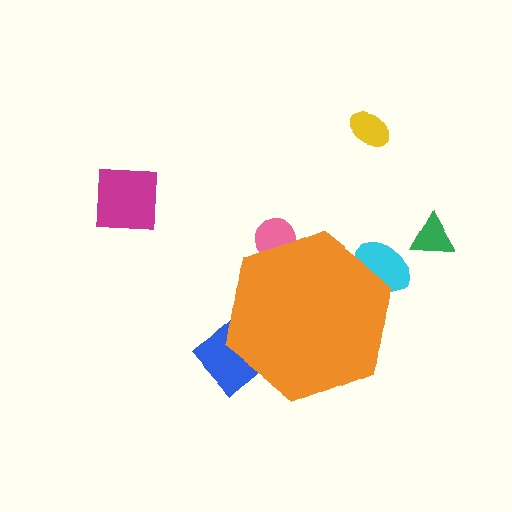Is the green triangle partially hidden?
No, the green triangle is fully visible.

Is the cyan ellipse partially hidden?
Yes, the cyan ellipse is partially hidden behind the orange hexagon.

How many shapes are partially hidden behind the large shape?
3 shapes are partially hidden.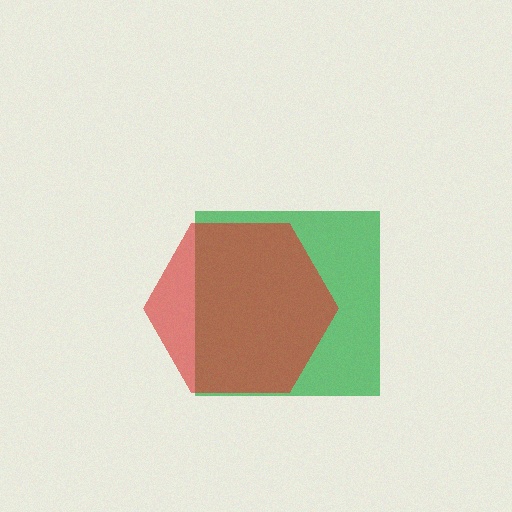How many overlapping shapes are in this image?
There are 2 overlapping shapes in the image.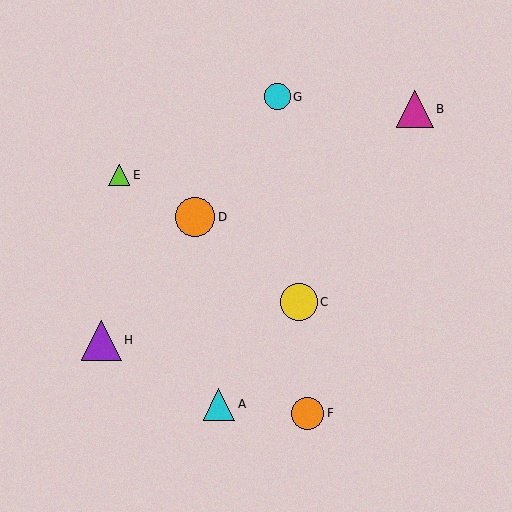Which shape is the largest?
The purple triangle (labeled H) is the largest.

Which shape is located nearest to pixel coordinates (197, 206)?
The orange circle (labeled D) at (195, 217) is nearest to that location.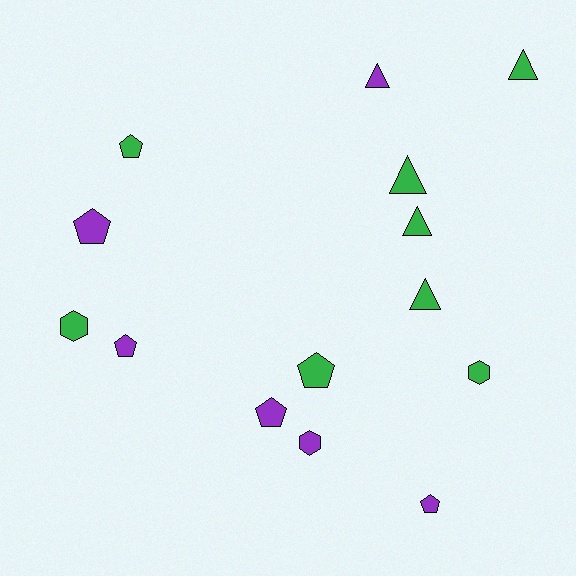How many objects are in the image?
There are 14 objects.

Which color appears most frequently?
Green, with 8 objects.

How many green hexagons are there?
There are 2 green hexagons.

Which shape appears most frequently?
Pentagon, with 6 objects.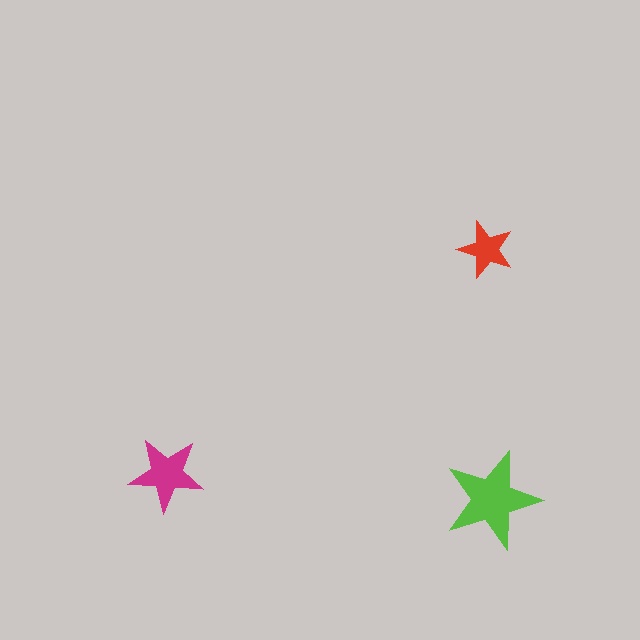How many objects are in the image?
There are 3 objects in the image.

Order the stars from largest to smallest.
the lime one, the magenta one, the red one.